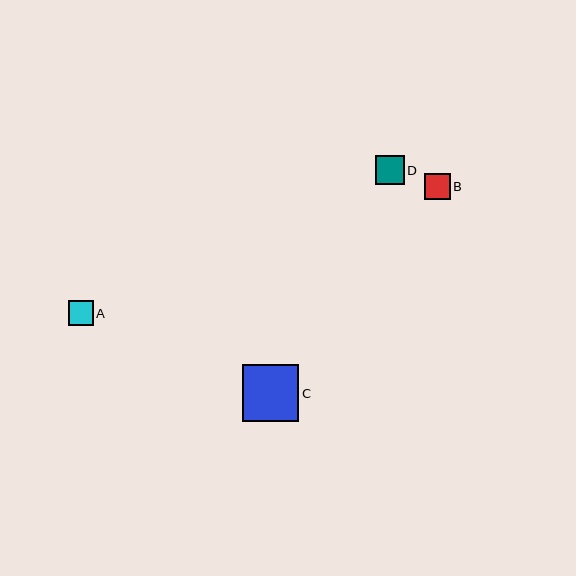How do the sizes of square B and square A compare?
Square B and square A are approximately the same size.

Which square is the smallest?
Square A is the smallest with a size of approximately 24 pixels.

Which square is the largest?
Square C is the largest with a size of approximately 56 pixels.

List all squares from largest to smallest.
From largest to smallest: C, D, B, A.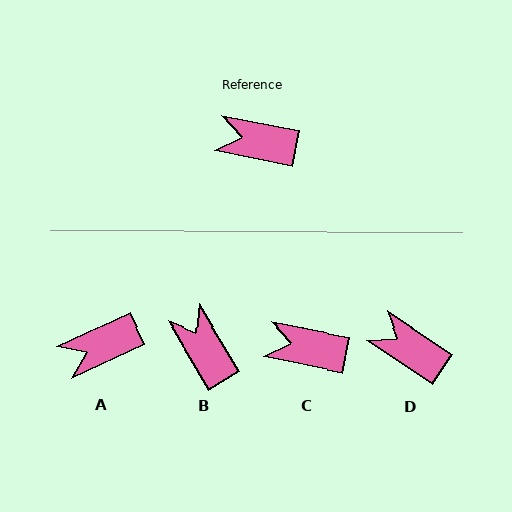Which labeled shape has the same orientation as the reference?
C.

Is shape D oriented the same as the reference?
No, it is off by about 23 degrees.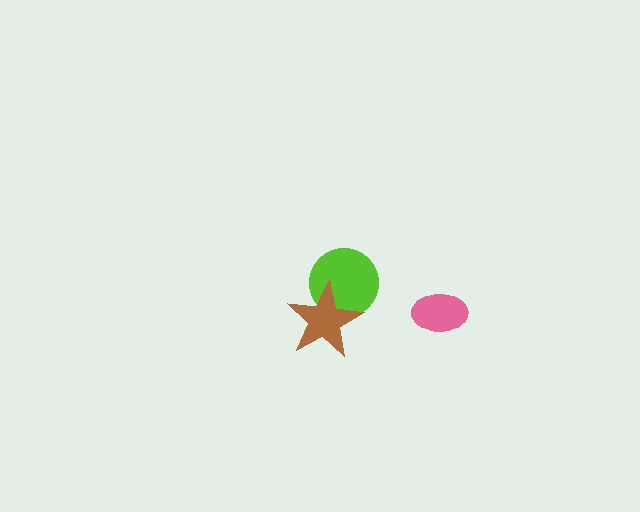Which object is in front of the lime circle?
The brown star is in front of the lime circle.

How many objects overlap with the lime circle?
1 object overlaps with the lime circle.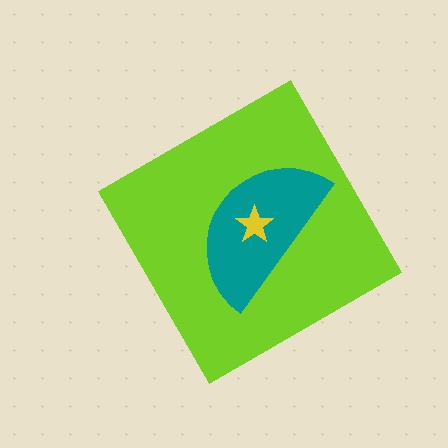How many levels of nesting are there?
3.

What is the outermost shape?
The lime diamond.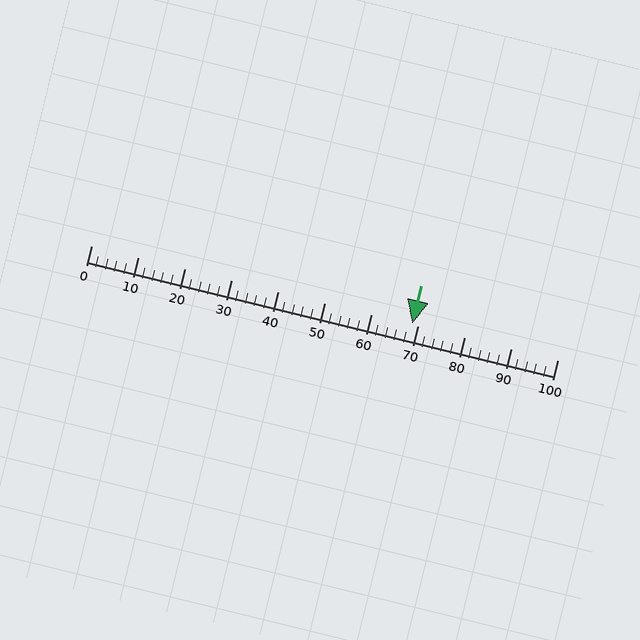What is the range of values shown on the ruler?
The ruler shows values from 0 to 100.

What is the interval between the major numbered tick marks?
The major tick marks are spaced 10 units apart.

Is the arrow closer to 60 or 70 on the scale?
The arrow is closer to 70.